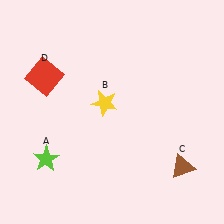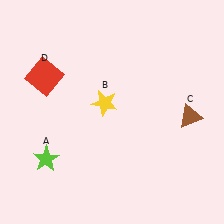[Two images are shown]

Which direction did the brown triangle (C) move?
The brown triangle (C) moved up.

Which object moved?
The brown triangle (C) moved up.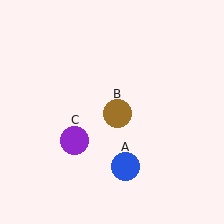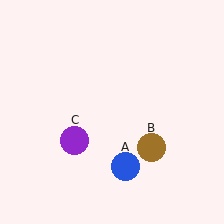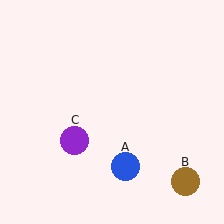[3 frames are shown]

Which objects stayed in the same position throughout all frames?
Blue circle (object A) and purple circle (object C) remained stationary.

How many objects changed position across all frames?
1 object changed position: brown circle (object B).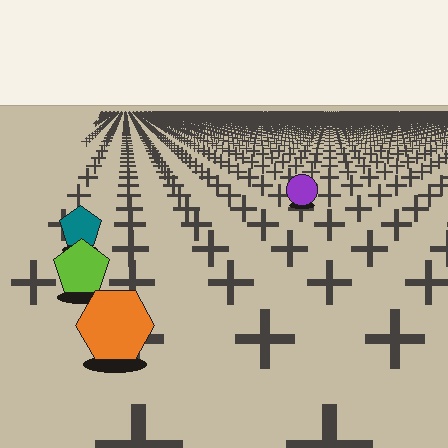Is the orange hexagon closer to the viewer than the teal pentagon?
Yes. The orange hexagon is closer — you can tell from the texture gradient: the ground texture is coarser near it.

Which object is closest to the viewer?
The orange hexagon is closest. The texture marks near it are larger and more spread out.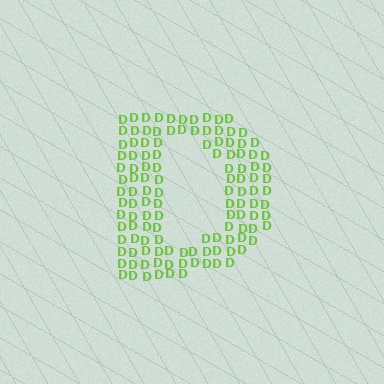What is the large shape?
The large shape is the letter D.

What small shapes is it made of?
It is made of small letter D's.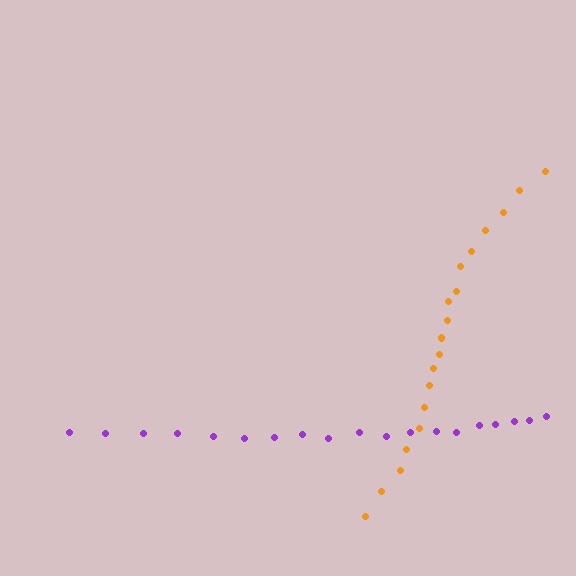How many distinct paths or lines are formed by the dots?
There are 2 distinct paths.